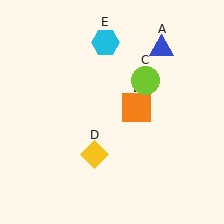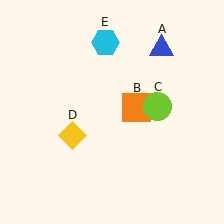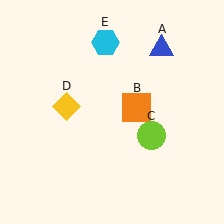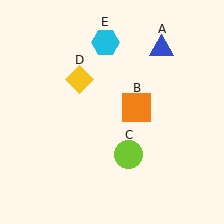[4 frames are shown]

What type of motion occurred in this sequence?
The lime circle (object C), yellow diamond (object D) rotated clockwise around the center of the scene.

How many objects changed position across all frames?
2 objects changed position: lime circle (object C), yellow diamond (object D).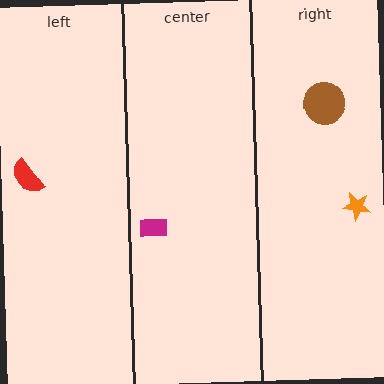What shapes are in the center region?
The magenta rectangle.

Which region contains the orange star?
The right region.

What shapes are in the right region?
The orange star, the brown circle.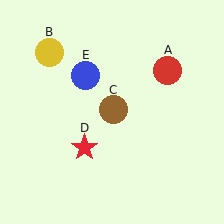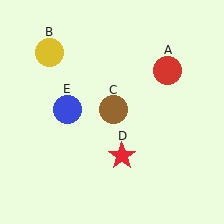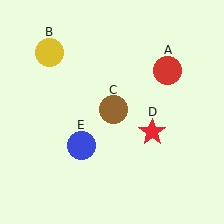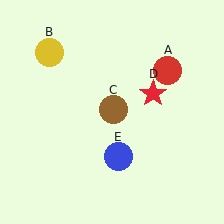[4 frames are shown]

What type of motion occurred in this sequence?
The red star (object D), blue circle (object E) rotated counterclockwise around the center of the scene.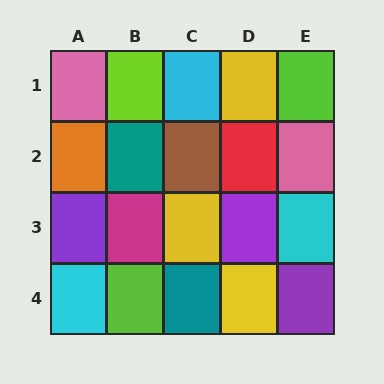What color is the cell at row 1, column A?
Pink.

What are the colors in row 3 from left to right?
Purple, magenta, yellow, purple, cyan.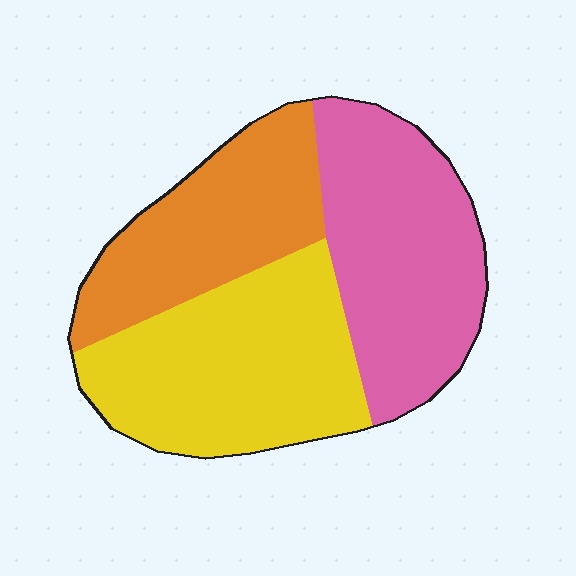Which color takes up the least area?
Orange, at roughly 25%.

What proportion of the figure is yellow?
Yellow covers around 40% of the figure.